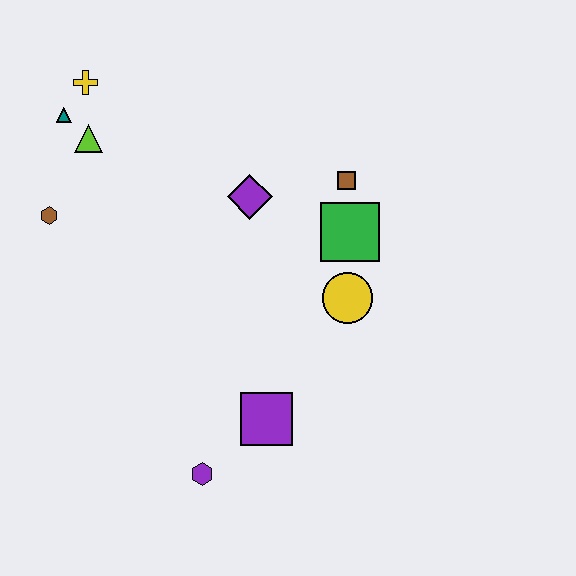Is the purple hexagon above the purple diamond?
No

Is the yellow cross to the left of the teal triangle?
No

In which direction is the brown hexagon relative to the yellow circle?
The brown hexagon is to the left of the yellow circle.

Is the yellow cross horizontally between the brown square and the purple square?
No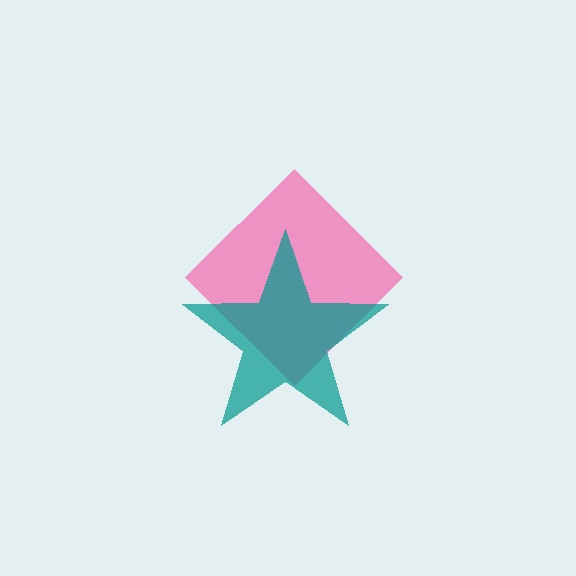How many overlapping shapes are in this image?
There are 2 overlapping shapes in the image.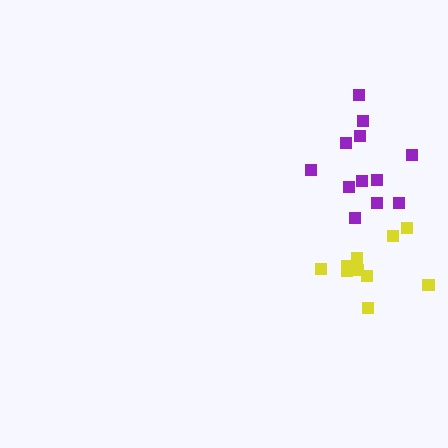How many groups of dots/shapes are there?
There are 2 groups.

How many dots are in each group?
Group 1: 12 dots, Group 2: 11 dots (23 total).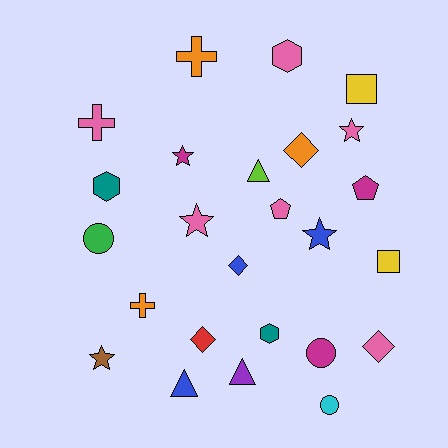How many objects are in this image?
There are 25 objects.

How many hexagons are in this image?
There are 3 hexagons.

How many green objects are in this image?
There is 1 green object.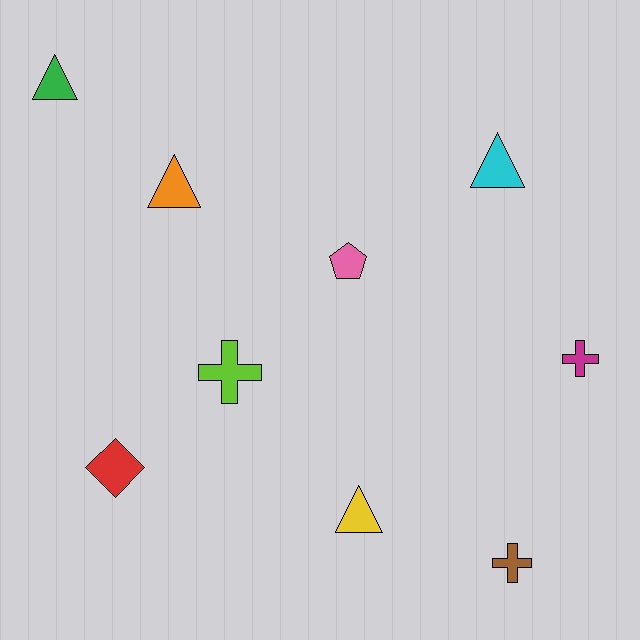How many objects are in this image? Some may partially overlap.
There are 9 objects.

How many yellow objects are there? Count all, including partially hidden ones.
There is 1 yellow object.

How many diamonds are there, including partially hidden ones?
There is 1 diamond.